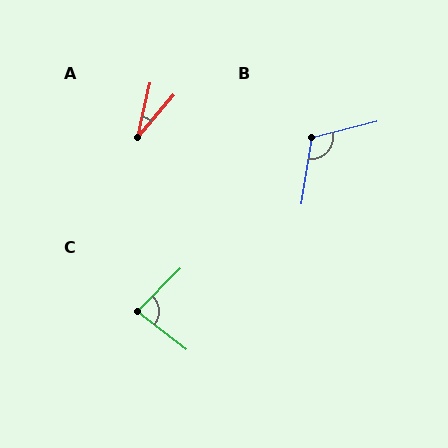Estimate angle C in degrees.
Approximately 83 degrees.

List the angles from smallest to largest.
A (28°), C (83°), B (113°).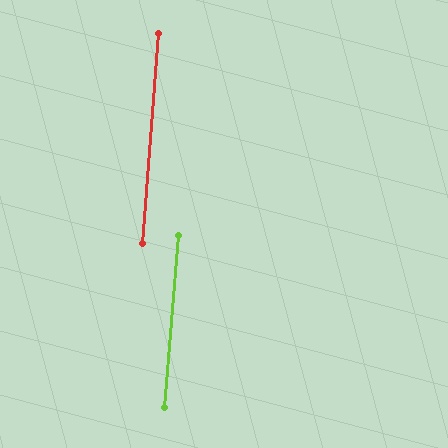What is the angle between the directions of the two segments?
Approximately 0 degrees.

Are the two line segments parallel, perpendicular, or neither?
Parallel — their directions differ by only 0.2°.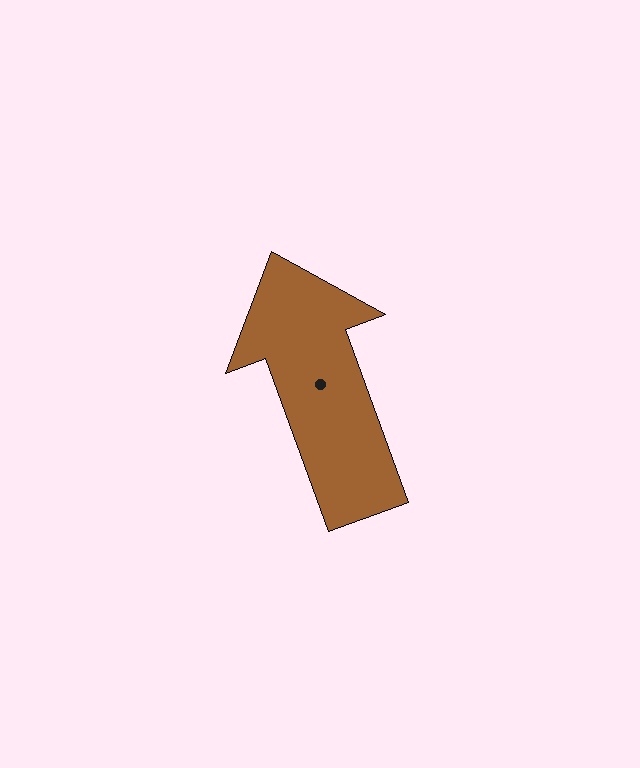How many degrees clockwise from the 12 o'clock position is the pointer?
Approximately 340 degrees.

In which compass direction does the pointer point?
North.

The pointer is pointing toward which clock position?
Roughly 11 o'clock.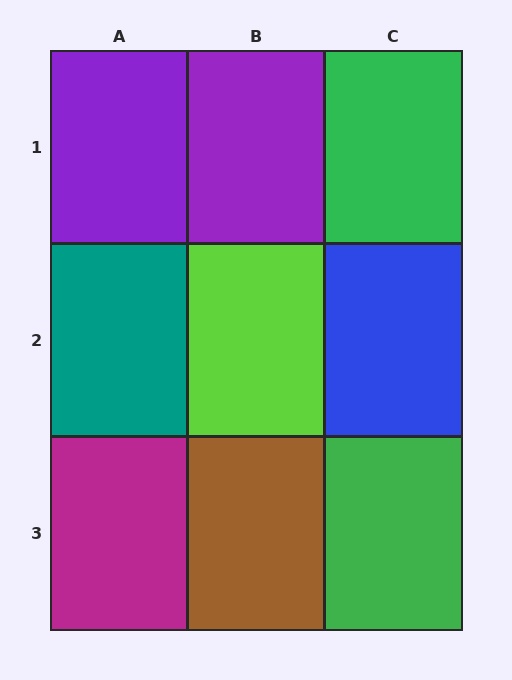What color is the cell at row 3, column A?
Magenta.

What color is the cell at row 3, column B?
Brown.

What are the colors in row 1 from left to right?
Purple, purple, green.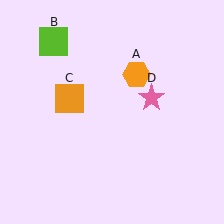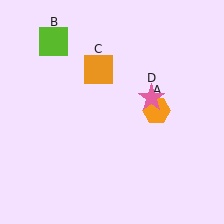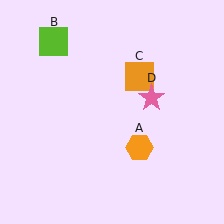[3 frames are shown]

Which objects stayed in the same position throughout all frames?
Lime square (object B) and pink star (object D) remained stationary.